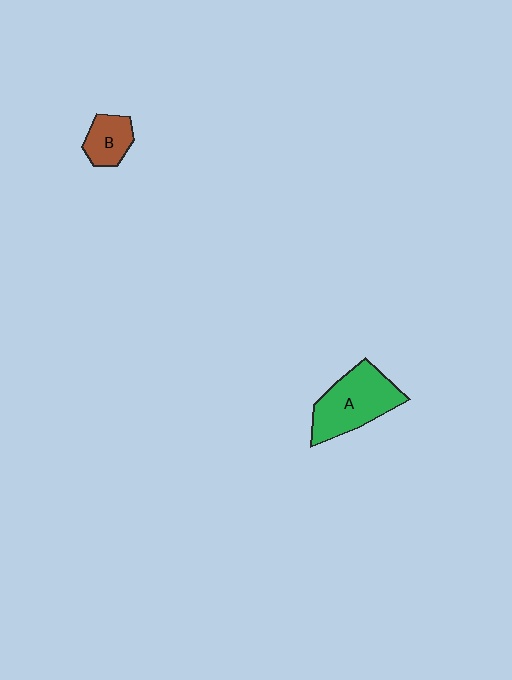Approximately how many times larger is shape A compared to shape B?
Approximately 2.1 times.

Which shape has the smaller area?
Shape B (brown).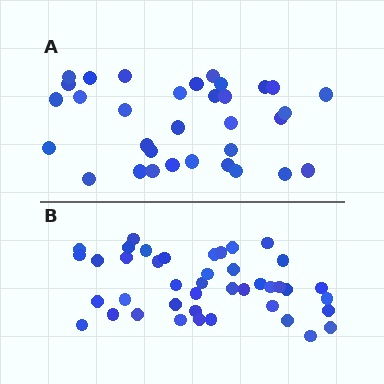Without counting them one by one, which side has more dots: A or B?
Region B (the bottom region) has more dots.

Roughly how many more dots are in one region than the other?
Region B has roughly 8 or so more dots than region A.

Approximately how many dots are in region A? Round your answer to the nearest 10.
About 30 dots. (The exact count is 33, which rounds to 30.)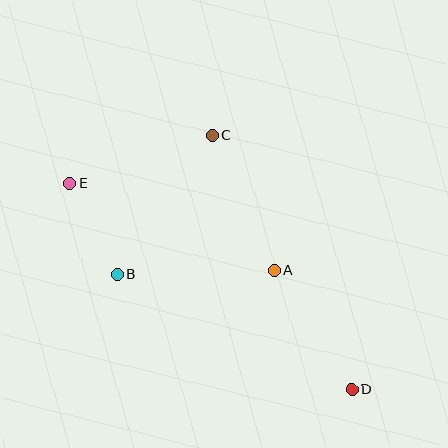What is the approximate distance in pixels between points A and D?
The distance between A and D is approximately 142 pixels.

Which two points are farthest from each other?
Points D and E are farthest from each other.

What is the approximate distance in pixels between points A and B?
The distance between A and B is approximately 157 pixels.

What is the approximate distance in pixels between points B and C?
The distance between B and C is approximately 168 pixels.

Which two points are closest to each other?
Points B and E are closest to each other.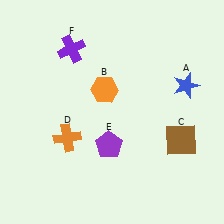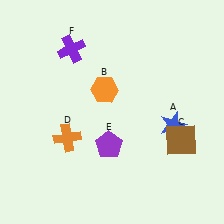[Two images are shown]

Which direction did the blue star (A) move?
The blue star (A) moved down.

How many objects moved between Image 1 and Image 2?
1 object moved between the two images.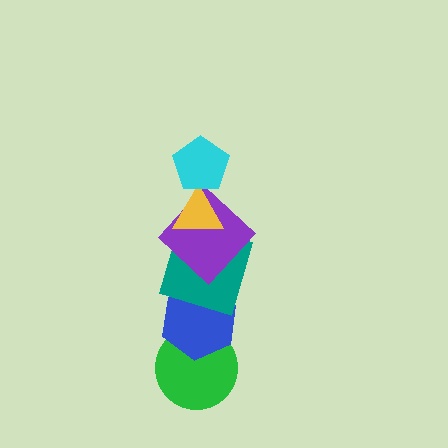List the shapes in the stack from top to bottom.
From top to bottom: the cyan pentagon, the yellow triangle, the purple diamond, the teal square, the blue hexagon, the green circle.